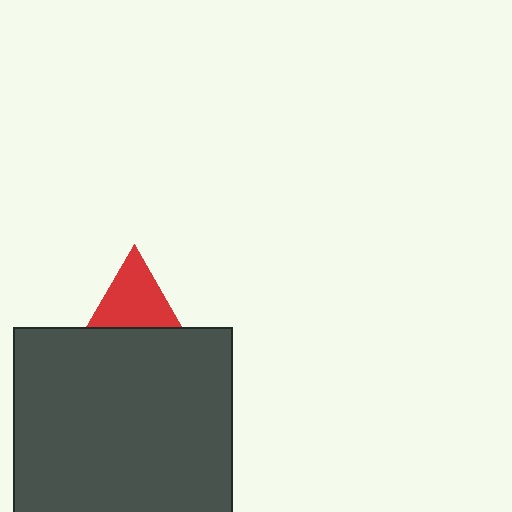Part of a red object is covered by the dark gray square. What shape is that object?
It is a triangle.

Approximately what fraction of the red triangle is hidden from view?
Roughly 37% of the red triangle is hidden behind the dark gray square.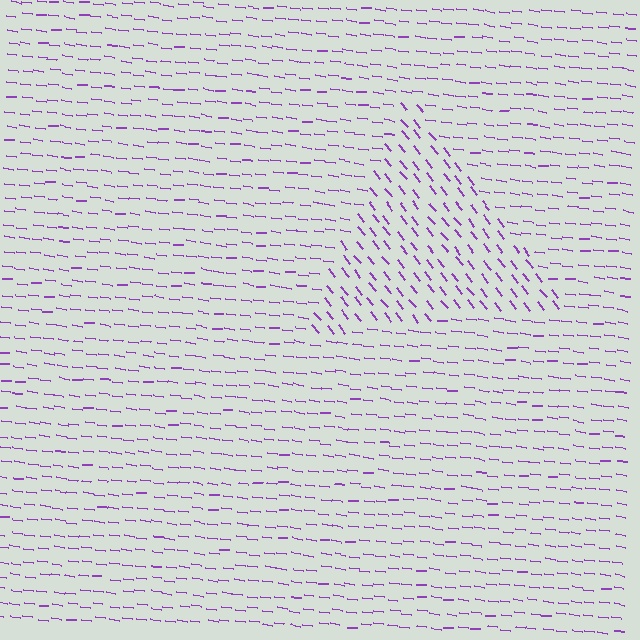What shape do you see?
I see a triangle.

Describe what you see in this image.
The image is filled with small purple line segments. A triangle region in the image has lines oriented differently from the surrounding lines, creating a visible texture boundary.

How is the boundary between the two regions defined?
The boundary is defined purely by a change in line orientation (approximately 45 degrees difference). All lines are the same color and thickness.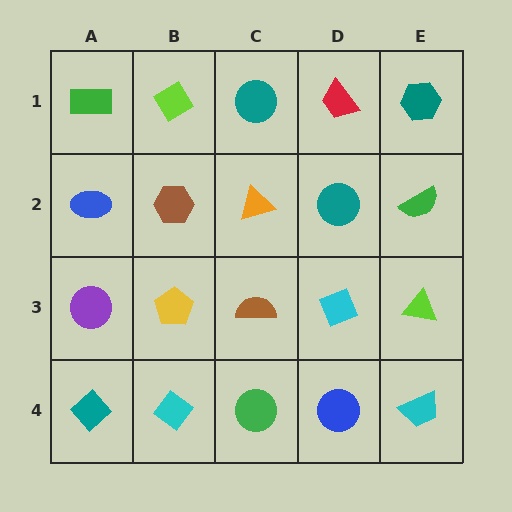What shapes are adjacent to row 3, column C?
An orange triangle (row 2, column C), a green circle (row 4, column C), a yellow pentagon (row 3, column B), a cyan diamond (row 3, column D).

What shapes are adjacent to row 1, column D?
A teal circle (row 2, column D), a teal circle (row 1, column C), a teal hexagon (row 1, column E).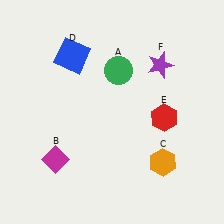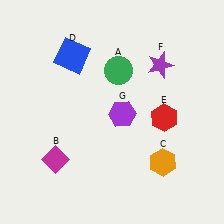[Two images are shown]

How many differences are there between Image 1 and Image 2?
There is 1 difference between the two images.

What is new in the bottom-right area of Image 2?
A purple hexagon (G) was added in the bottom-right area of Image 2.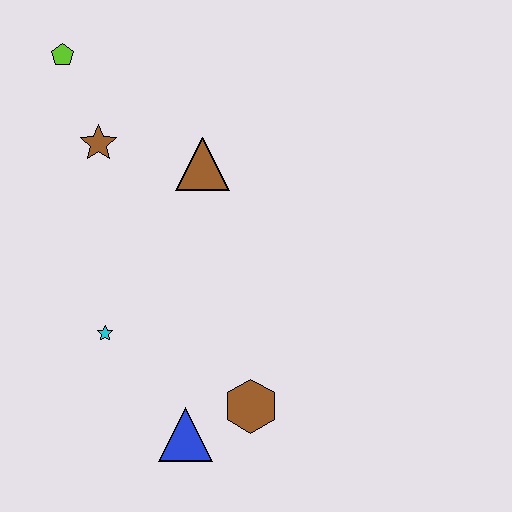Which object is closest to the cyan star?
The blue triangle is closest to the cyan star.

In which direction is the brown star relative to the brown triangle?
The brown star is to the left of the brown triangle.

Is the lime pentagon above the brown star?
Yes